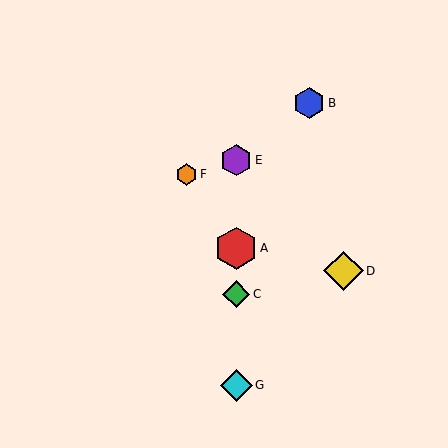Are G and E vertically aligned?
Yes, both are at x≈236.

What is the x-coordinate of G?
Object G is at x≈236.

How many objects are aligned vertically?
4 objects (A, C, E, G) are aligned vertically.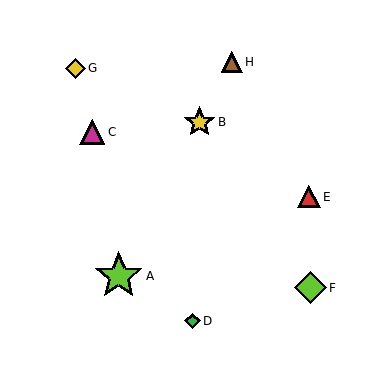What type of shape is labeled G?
Shape G is a yellow diamond.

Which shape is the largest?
The lime star (labeled A) is the largest.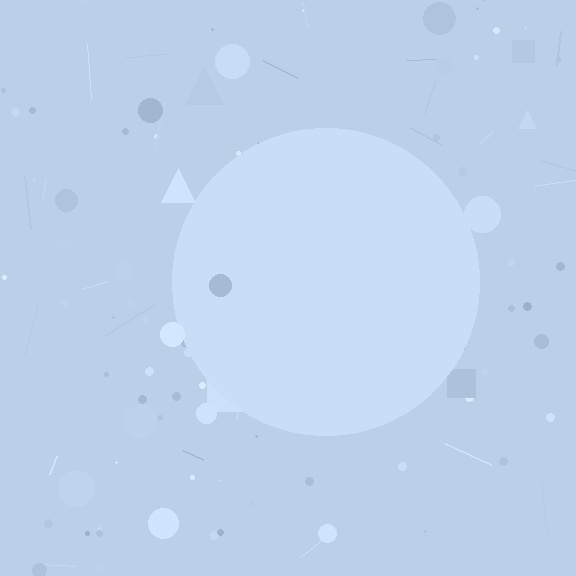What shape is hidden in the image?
A circle is hidden in the image.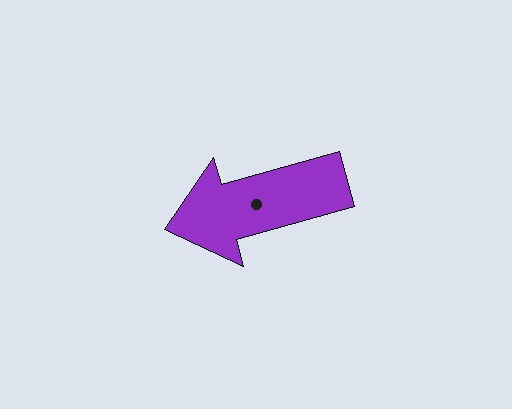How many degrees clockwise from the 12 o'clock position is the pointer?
Approximately 255 degrees.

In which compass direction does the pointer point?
West.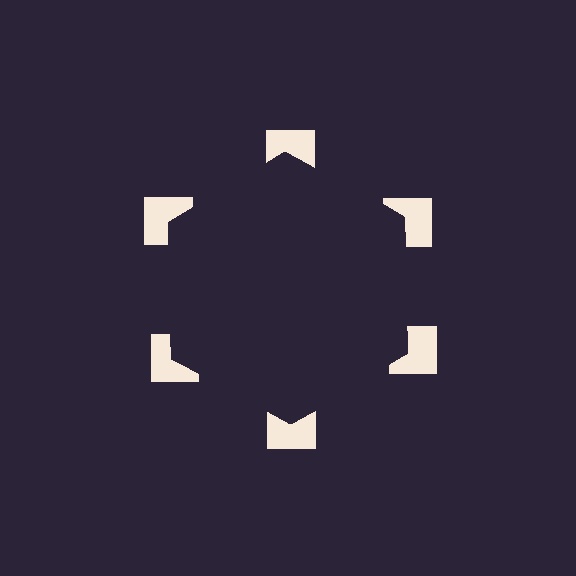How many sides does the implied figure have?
6 sides.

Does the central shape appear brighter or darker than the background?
It typically appears slightly darker than the background, even though no actual brightness change is drawn.